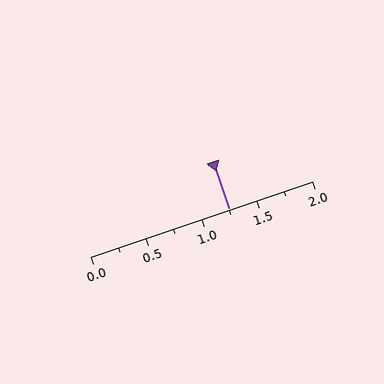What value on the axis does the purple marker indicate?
The marker indicates approximately 1.25.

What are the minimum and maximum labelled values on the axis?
The axis runs from 0.0 to 2.0.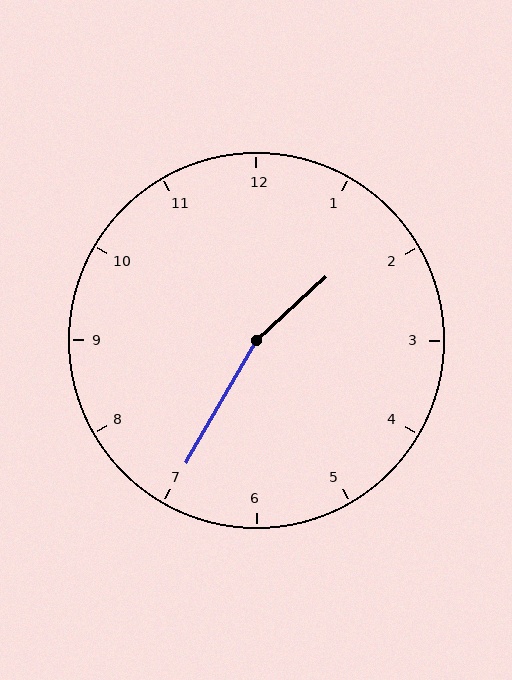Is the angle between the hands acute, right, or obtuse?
It is obtuse.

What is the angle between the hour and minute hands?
Approximately 162 degrees.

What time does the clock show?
1:35.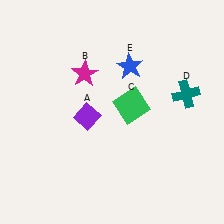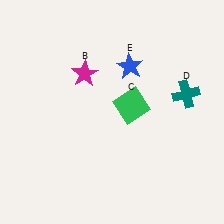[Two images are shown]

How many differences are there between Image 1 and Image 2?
There is 1 difference between the two images.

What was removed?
The purple diamond (A) was removed in Image 2.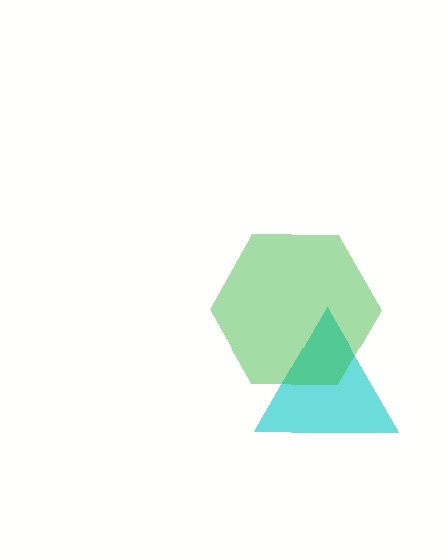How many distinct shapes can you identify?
There are 2 distinct shapes: a cyan triangle, a green hexagon.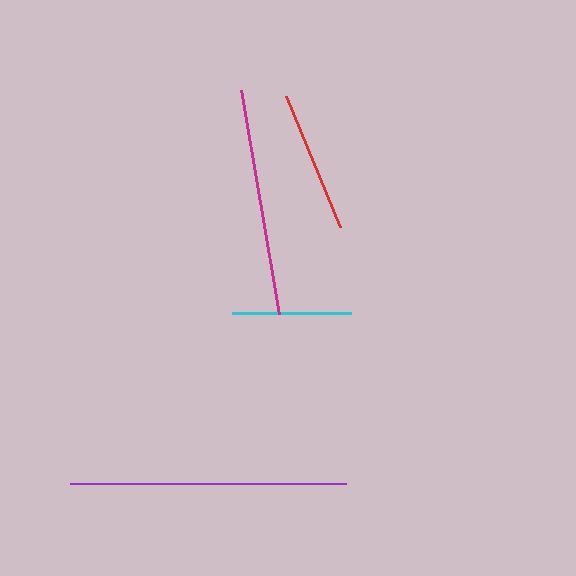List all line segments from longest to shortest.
From longest to shortest: purple, magenta, red, cyan.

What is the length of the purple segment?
The purple segment is approximately 275 pixels long.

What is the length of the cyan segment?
The cyan segment is approximately 119 pixels long.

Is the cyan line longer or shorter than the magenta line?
The magenta line is longer than the cyan line.